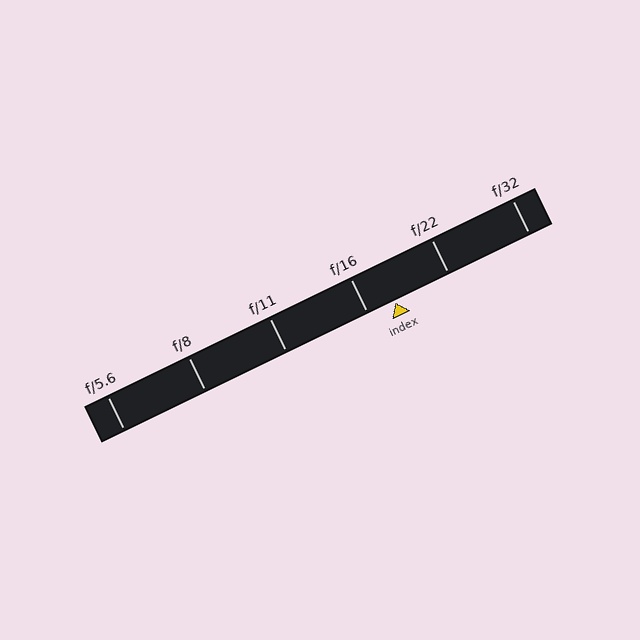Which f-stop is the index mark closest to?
The index mark is closest to f/16.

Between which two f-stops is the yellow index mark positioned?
The index mark is between f/16 and f/22.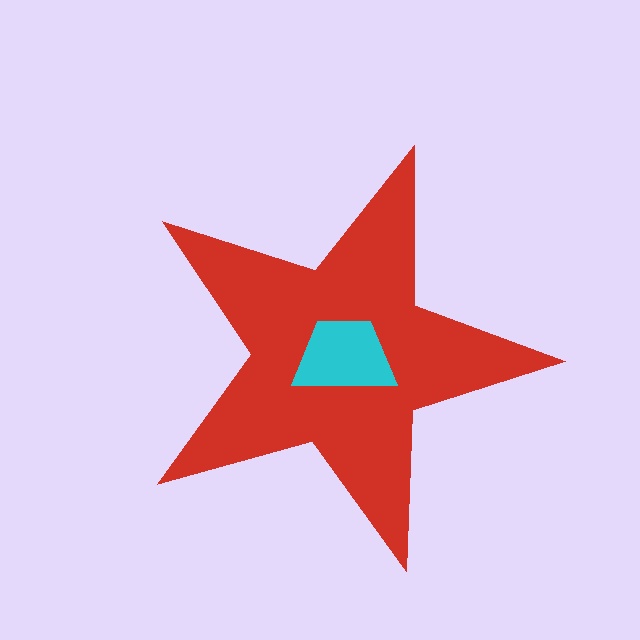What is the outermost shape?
The red star.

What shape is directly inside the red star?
The cyan trapezoid.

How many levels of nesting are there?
2.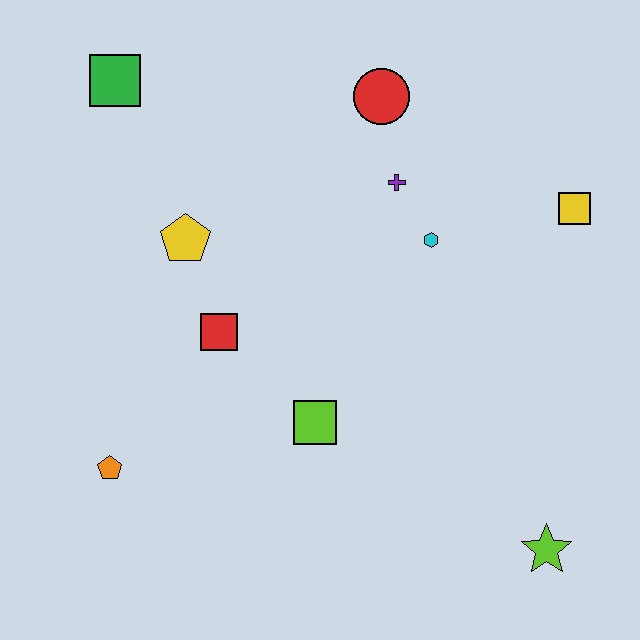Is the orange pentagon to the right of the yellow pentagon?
No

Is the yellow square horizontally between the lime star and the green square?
No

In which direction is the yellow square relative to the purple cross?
The yellow square is to the right of the purple cross.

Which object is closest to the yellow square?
The cyan hexagon is closest to the yellow square.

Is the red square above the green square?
No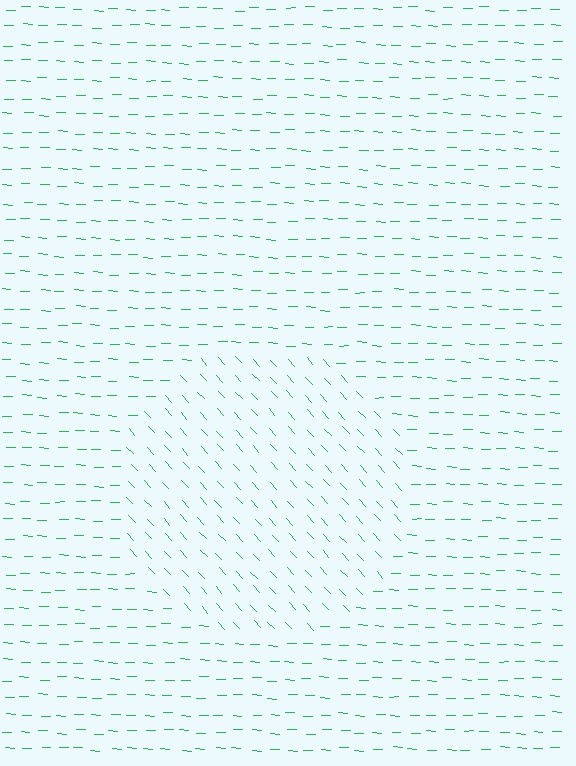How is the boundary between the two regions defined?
The boundary is defined purely by a change in line orientation (approximately 45 degrees difference). All lines are the same color and thickness.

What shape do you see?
I see a circle.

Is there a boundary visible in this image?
Yes, there is a texture boundary formed by a change in line orientation.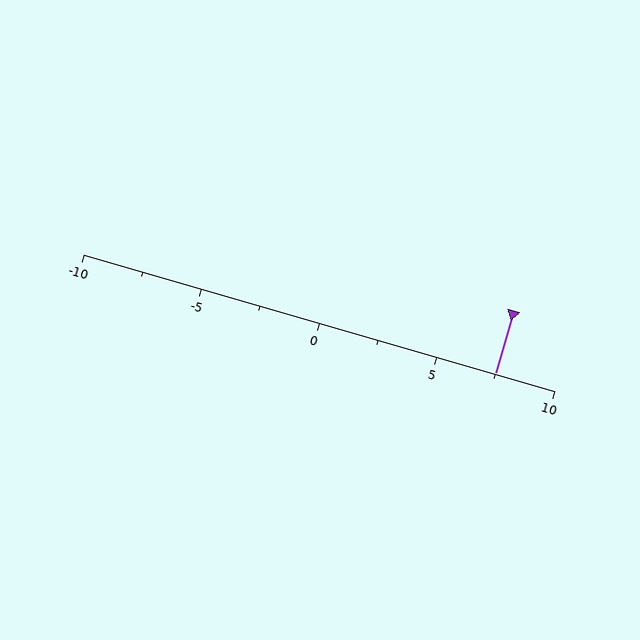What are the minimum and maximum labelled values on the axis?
The axis runs from -10 to 10.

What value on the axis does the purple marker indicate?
The marker indicates approximately 7.5.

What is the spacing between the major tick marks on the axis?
The major ticks are spaced 5 apart.